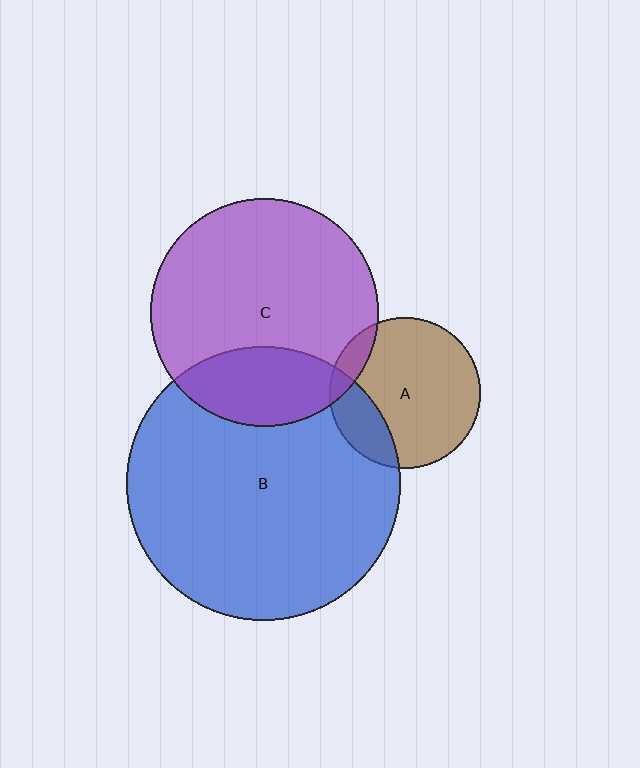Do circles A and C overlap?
Yes.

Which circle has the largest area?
Circle B (blue).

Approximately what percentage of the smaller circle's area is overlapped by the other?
Approximately 10%.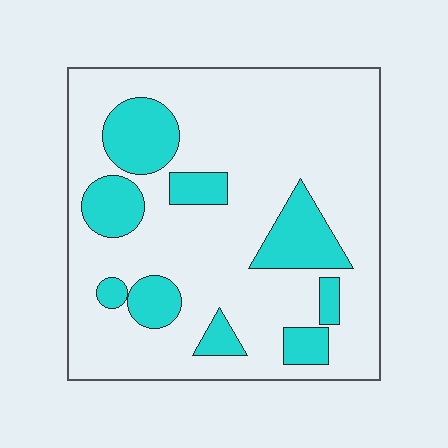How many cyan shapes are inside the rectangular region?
9.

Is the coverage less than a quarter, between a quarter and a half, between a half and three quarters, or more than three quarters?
Less than a quarter.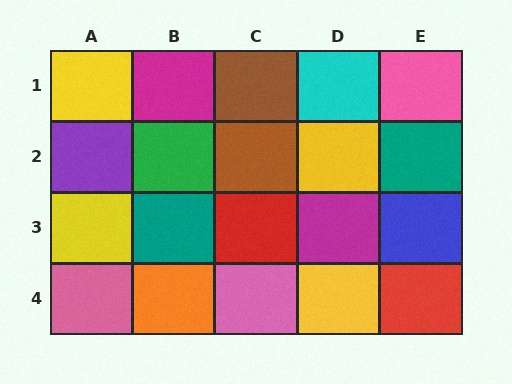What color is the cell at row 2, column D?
Yellow.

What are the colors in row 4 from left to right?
Pink, orange, pink, yellow, red.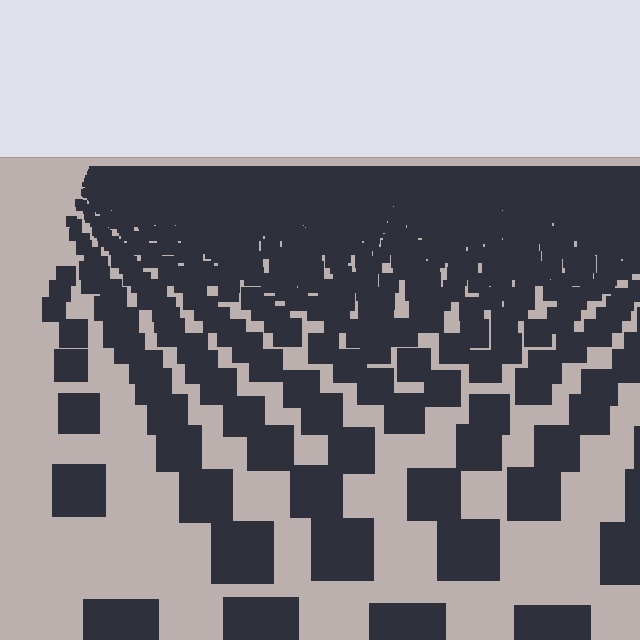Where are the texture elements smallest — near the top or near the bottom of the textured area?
Near the top.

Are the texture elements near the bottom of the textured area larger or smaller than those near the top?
Larger. Near the bottom, elements are closer to the viewer and appear at a bigger on-screen size.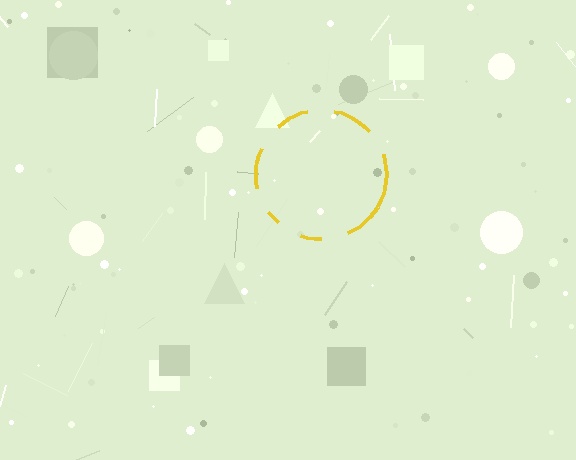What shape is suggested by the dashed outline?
The dashed outline suggests a circle.